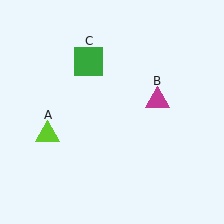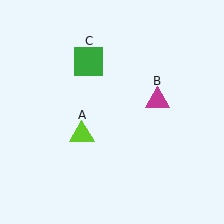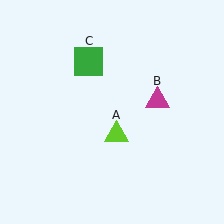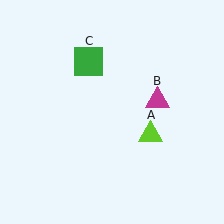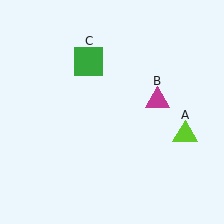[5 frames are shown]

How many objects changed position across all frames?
1 object changed position: lime triangle (object A).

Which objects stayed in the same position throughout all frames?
Magenta triangle (object B) and green square (object C) remained stationary.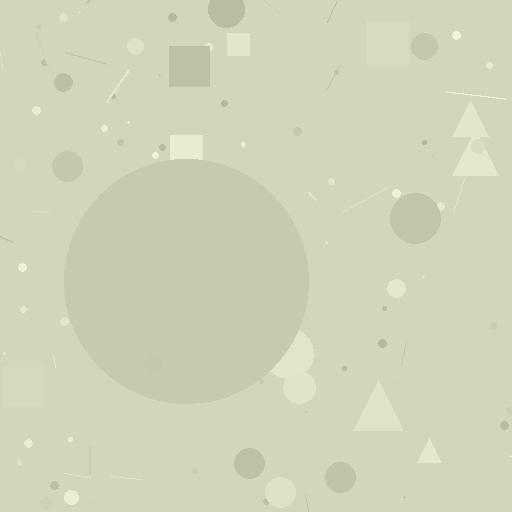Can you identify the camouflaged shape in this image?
The camouflaged shape is a circle.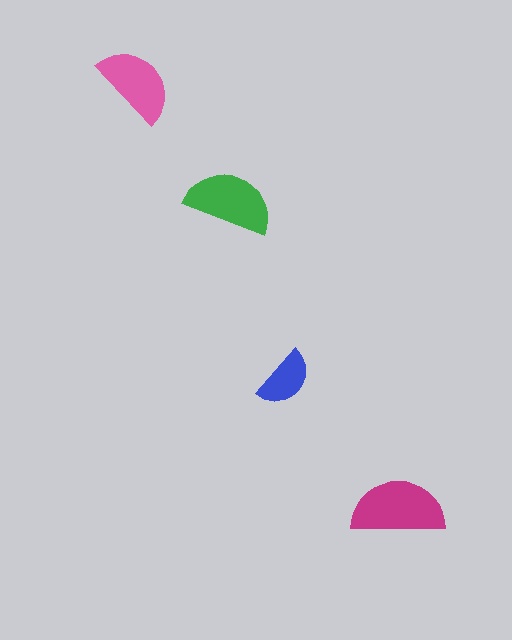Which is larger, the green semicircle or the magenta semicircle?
The magenta one.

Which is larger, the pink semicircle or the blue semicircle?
The pink one.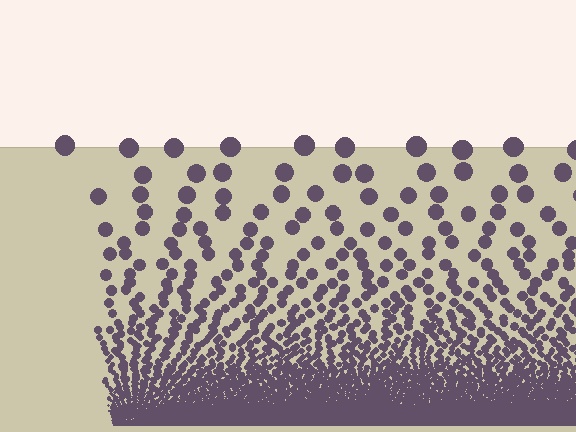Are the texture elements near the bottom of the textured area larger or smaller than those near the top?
Smaller. The gradient is inverted — elements near the bottom are smaller and denser.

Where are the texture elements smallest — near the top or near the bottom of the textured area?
Near the bottom.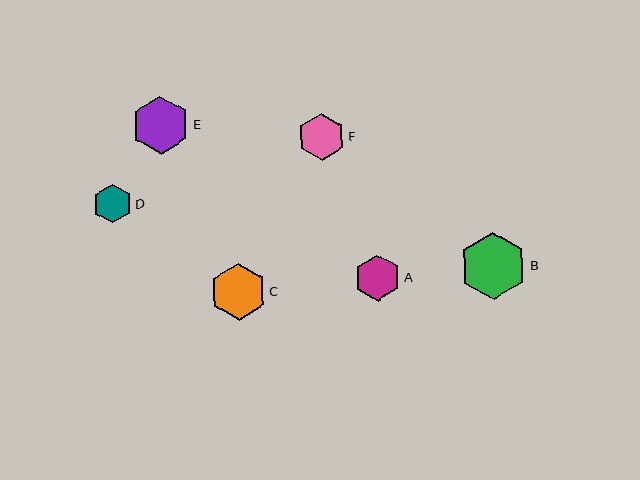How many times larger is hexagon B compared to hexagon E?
Hexagon B is approximately 1.2 times the size of hexagon E.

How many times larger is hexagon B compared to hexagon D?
Hexagon B is approximately 1.7 times the size of hexagon D.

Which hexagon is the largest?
Hexagon B is the largest with a size of approximately 67 pixels.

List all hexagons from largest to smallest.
From largest to smallest: B, E, C, F, A, D.